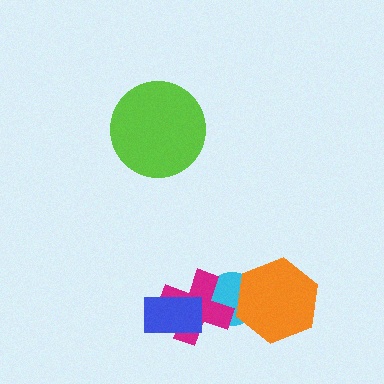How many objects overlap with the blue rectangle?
1 object overlaps with the blue rectangle.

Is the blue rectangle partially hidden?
No, no other shape covers it.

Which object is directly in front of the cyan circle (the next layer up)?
The magenta cross is directly in front of the cyan circle.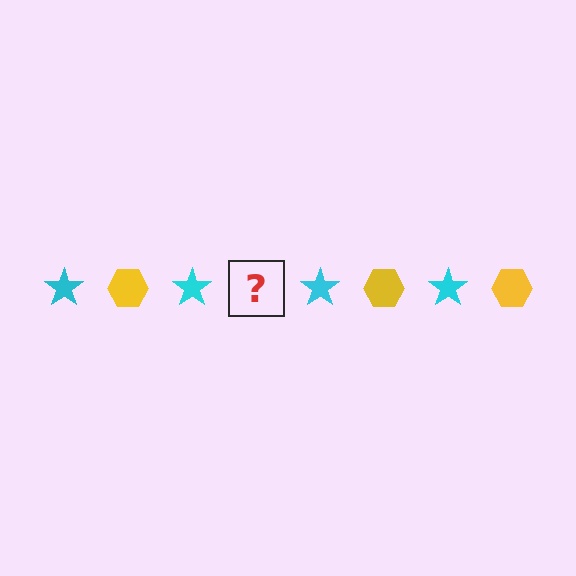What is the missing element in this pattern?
The missing element is a yellow hexagon.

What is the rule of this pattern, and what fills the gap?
The rule is that the pattern alternates between cyan star and yellow hexagon. The gap should be filled with a yellow hexagon.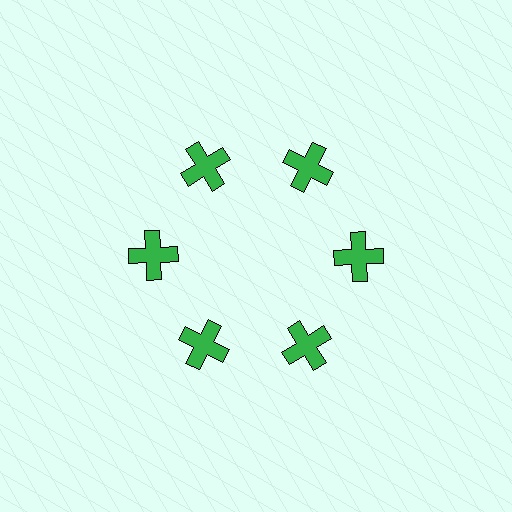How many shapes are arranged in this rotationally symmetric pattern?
There are 6 shapes, arranged in 6 groups of 1.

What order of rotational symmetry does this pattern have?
This pattern has 6-fold rotational symmetry.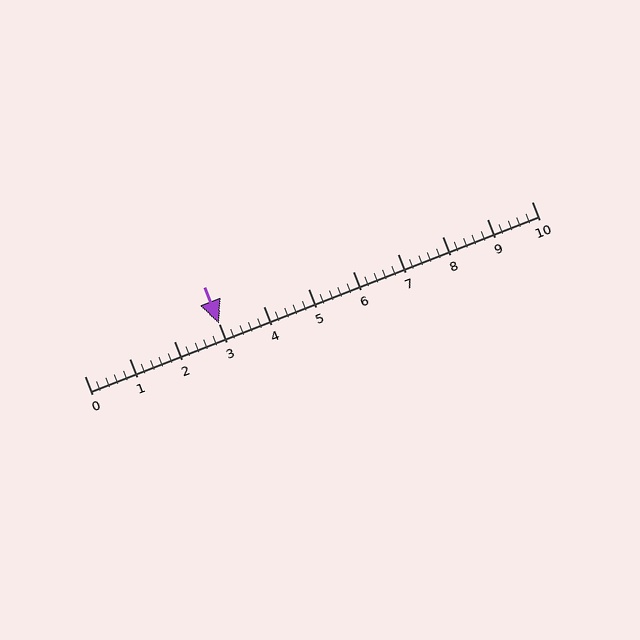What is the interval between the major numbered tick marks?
The major tick marks are spaced 1 units apart.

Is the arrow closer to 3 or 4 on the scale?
The arrow is closer to 3.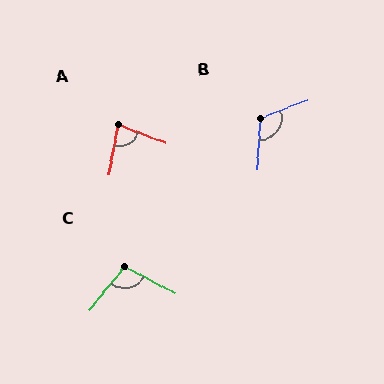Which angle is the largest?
B, at approximately 114 degrees.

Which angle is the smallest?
A, at approximately 79 degrees.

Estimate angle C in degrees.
Approximately 100 degrees.